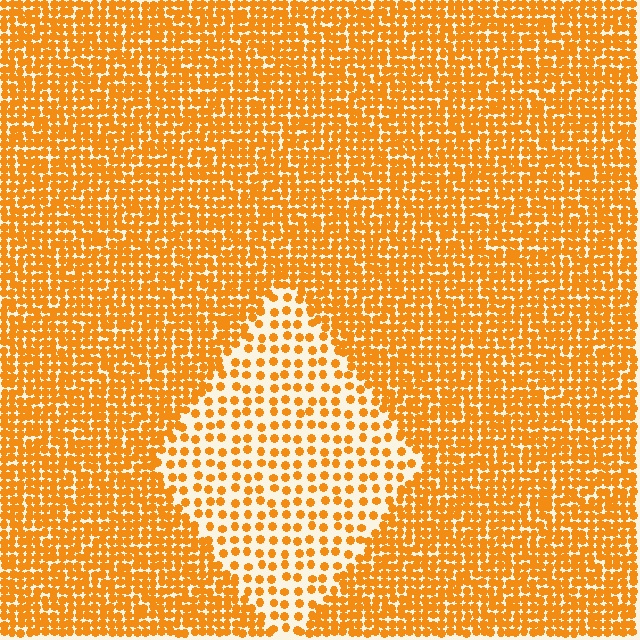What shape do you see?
I see a diamond.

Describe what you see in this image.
The image contains small orange elements arranged at two different densities. A diamond-shaped region is visible where the elements are less densely packed than the surrounding area.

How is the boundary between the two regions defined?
The boundary is defined by a change in element density (approximately 2.4x ratio). All elements are the same color, size, and shape.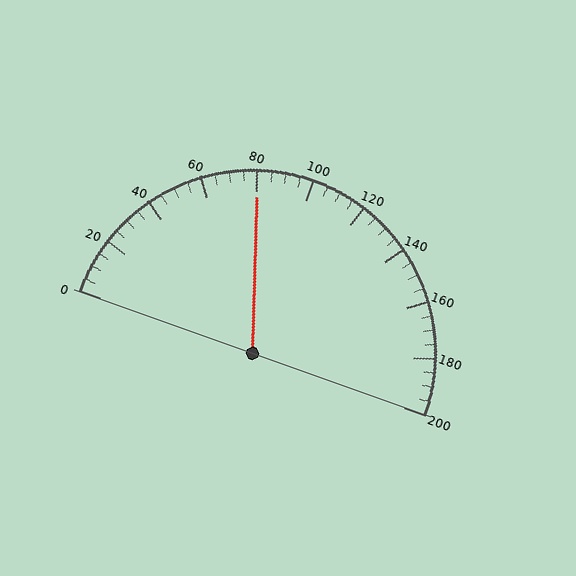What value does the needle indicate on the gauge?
The needle indicates approximately 80.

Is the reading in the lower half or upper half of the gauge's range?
The reading is in the lower half of the range (0 to 200).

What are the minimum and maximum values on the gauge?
The gauge ranges from 0 to 200.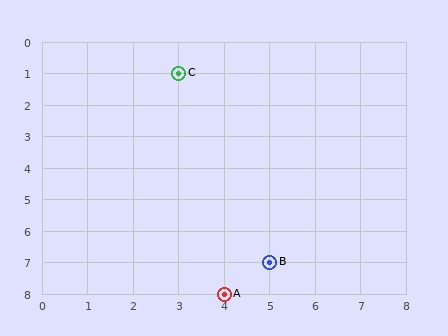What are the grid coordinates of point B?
Point B is at grid coordinates (5, 7).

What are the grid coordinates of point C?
Point C is at grid coordinates (3, 1).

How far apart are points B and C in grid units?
Points B and C are 2 columns and 6 rows apart (about 6.3 grid units diagonally).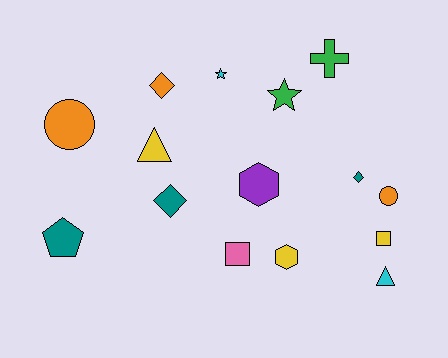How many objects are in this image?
There are 15 objects.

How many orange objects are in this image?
There are 3 orange objects.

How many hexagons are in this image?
There are 2 hexagons.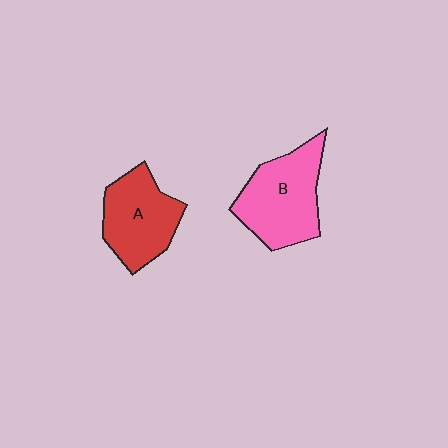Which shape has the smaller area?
Shape A (red).